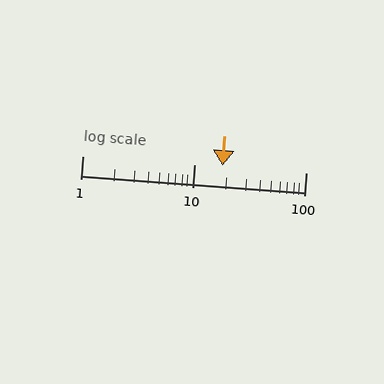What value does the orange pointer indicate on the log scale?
The pointer indicates approximately 18.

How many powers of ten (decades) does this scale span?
The scale spans 2 decades, from 1 to 100.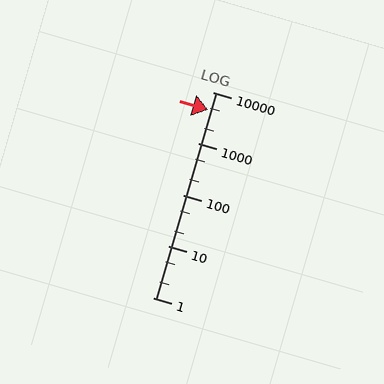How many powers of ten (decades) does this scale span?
The scale spans 4 decades, from 1 to 10000.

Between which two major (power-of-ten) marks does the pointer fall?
The pointer is between 1000 and 10000.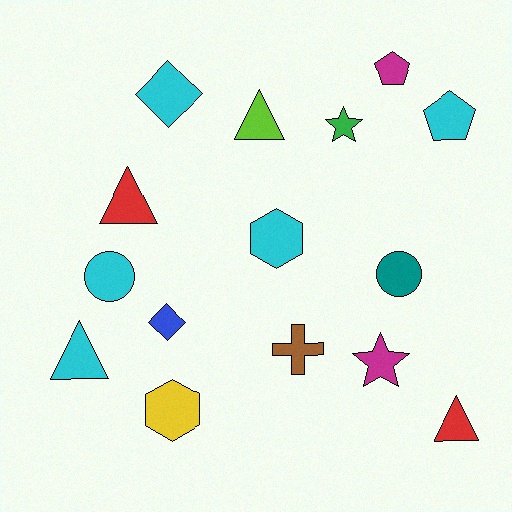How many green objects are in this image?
There is 1 green object.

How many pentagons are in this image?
There are 2 pentagons.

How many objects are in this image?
There are 15 objects.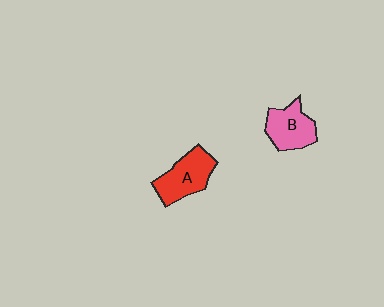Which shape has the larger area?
Shape A (red).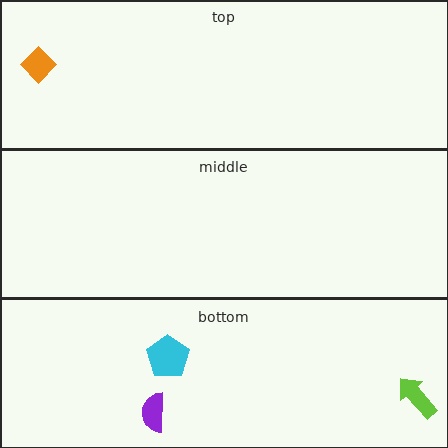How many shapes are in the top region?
1.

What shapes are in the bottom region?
The cyan pentagon, the lime arrow, the purple semicircle.